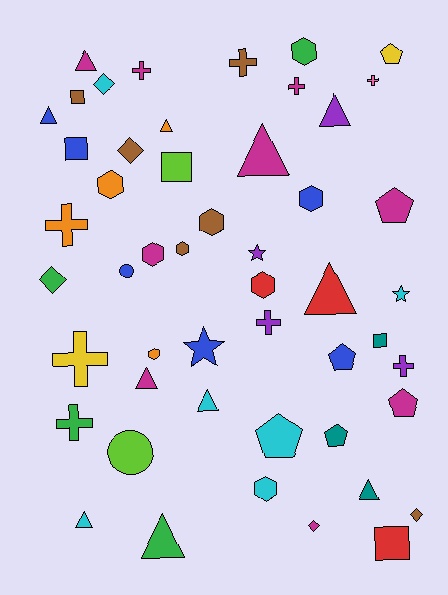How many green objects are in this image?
There are 4 green objects.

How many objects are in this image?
There are 50 objects.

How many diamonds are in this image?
There are 5 diamonds.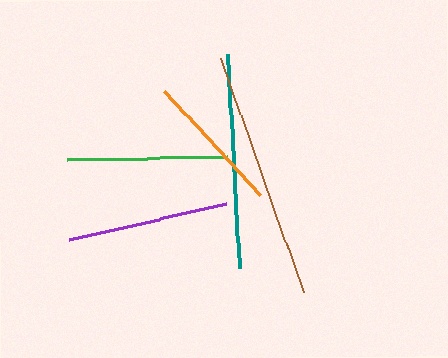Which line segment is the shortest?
The orange line is the shortest at approximately 141 pixels.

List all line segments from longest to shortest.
From longest to shortest: brown, teal, purple, green, orange.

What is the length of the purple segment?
The purple segment is approximately 161 pixels long.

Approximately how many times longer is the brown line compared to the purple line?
The brown line is approximately 1.5 times the length of the purple line.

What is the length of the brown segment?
The brown segment is approximately 249 pixels long.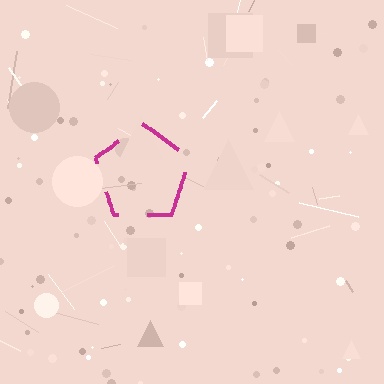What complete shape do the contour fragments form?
The contour fragments form a pentagon.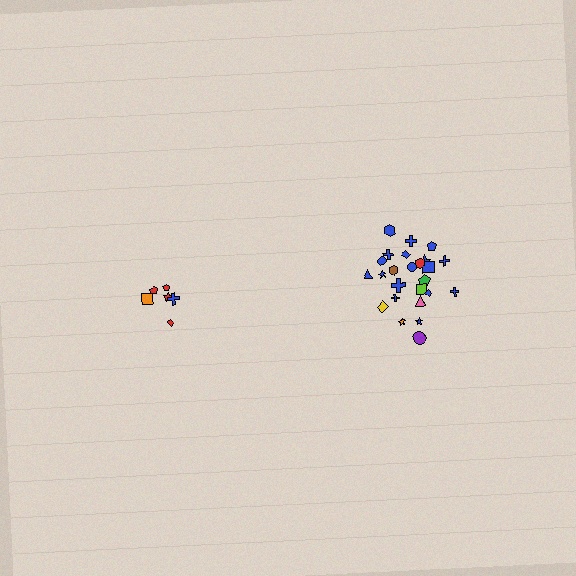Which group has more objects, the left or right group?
The right group.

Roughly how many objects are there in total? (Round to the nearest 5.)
Roughly 30 objects in total.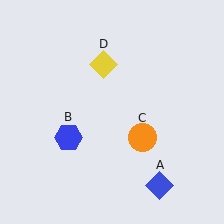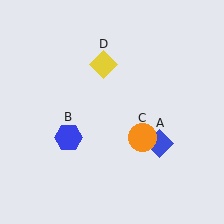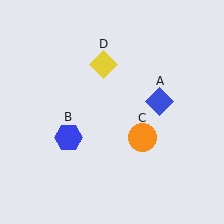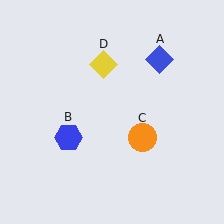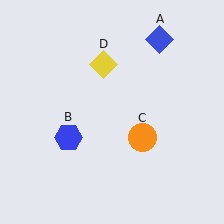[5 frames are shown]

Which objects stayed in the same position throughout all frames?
Blue hexagon (object B) and orange circle (object C) and yellow diamond (object D) remained stationary.